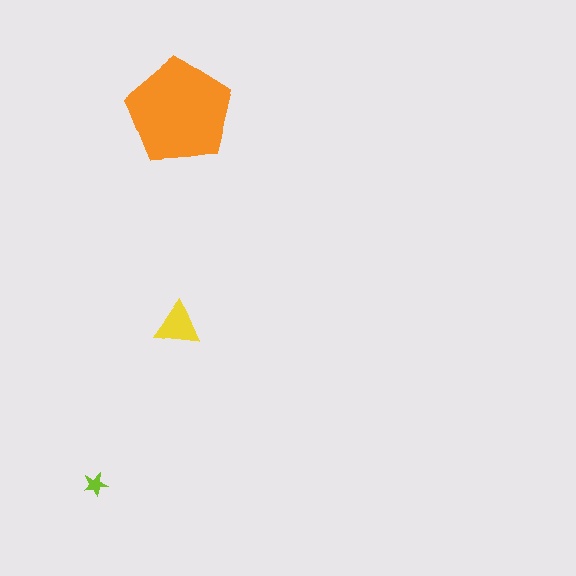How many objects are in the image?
There are 3 objects in the image.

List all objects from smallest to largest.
The lime star, the yellow triangle, the orange pentagon.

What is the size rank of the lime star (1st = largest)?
3rd.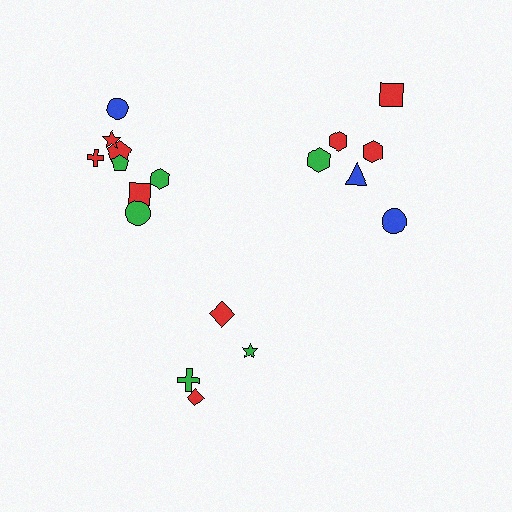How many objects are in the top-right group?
There are 6 objects.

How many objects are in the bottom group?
There are 4 objects.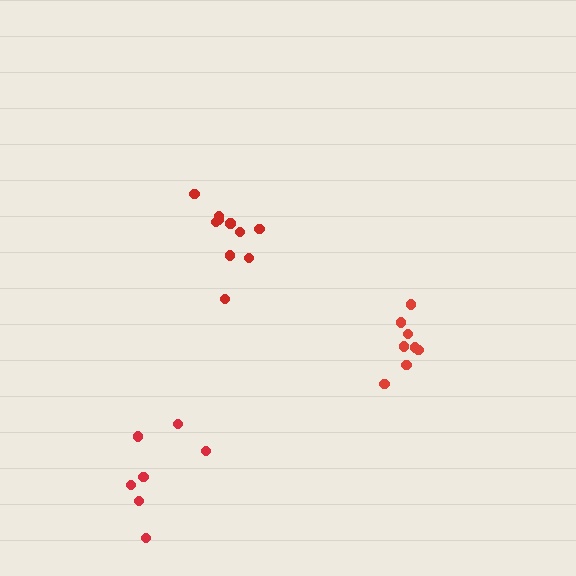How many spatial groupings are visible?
There are 3 spatial groupings.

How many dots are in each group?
Group 1: 8 dots, Group 2: 7 dots, Group 3: 10 dots (25 total).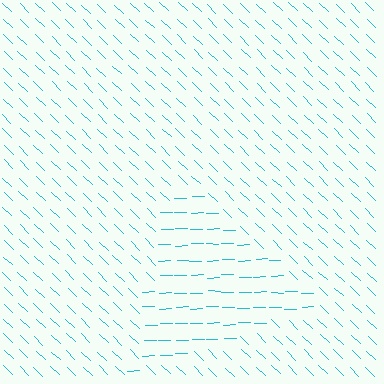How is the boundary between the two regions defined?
The boundary is defined purely by a change in line orientation (approximately 45 degrees difference). All lines are the same color and thickness.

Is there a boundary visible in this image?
Yes, there is a texture boundary formed by a change in line orientation.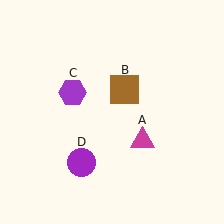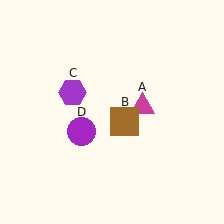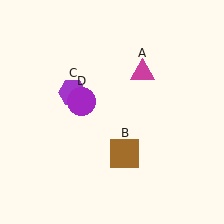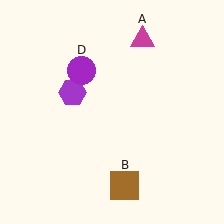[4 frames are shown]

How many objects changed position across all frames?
3 objects changed position: magenta triangle (object A), brown square (object B), purple circle (object D).